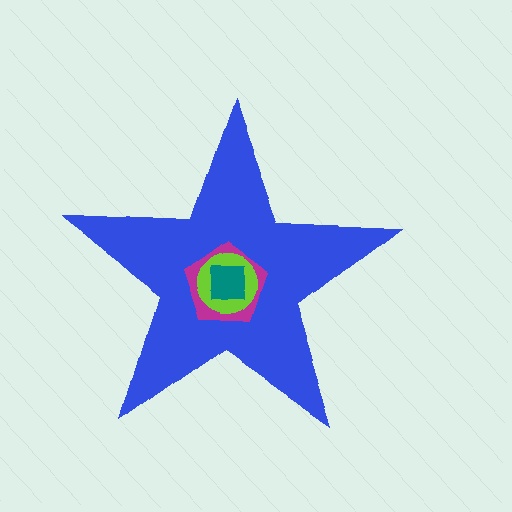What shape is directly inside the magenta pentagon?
The lime circle.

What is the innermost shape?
The teal square.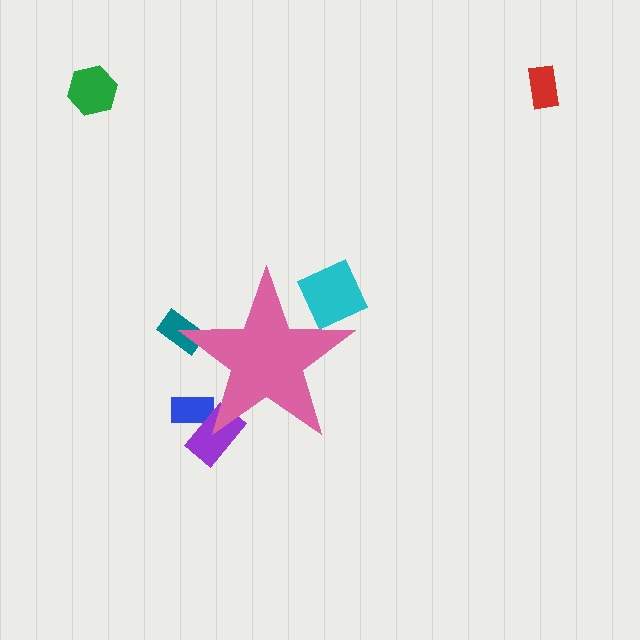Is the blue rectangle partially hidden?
Yes, the blue rectangle is partially hidden behind the pink star.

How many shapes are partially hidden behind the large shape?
4 shapes are partially hidden.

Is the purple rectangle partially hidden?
Yes, the purple rectangle is partially hidden behind the pink star.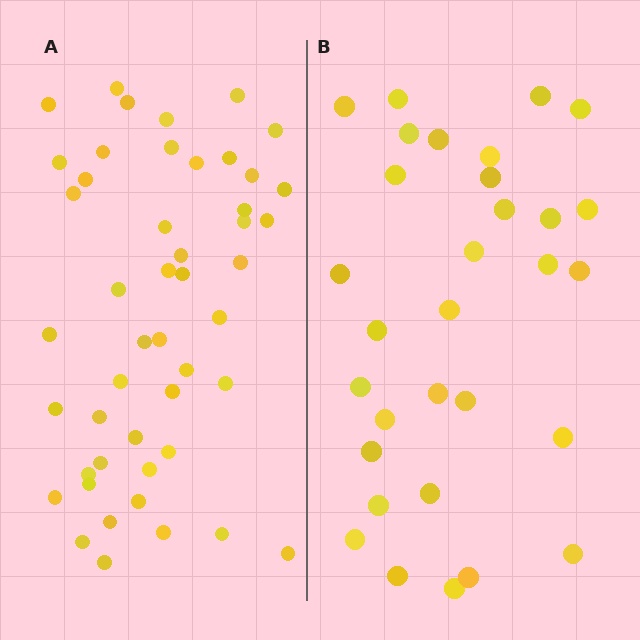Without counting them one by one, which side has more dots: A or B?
Region A (the left region) has more dots.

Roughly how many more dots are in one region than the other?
Region A has approximately 15 more dots than region B.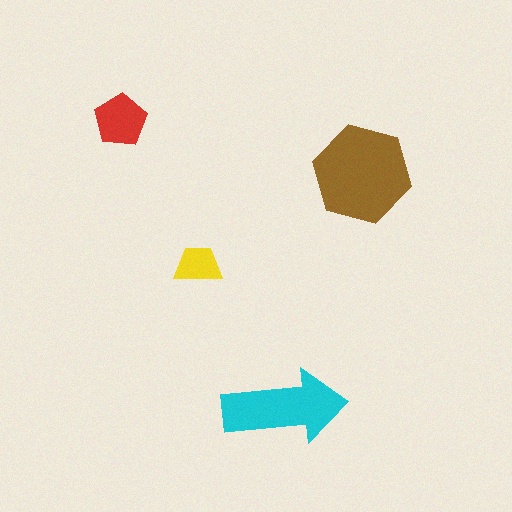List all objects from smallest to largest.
The yellow trapezoid, the red pentagon, the cyan arrow, the brown hexagon.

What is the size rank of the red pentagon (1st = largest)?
3rd.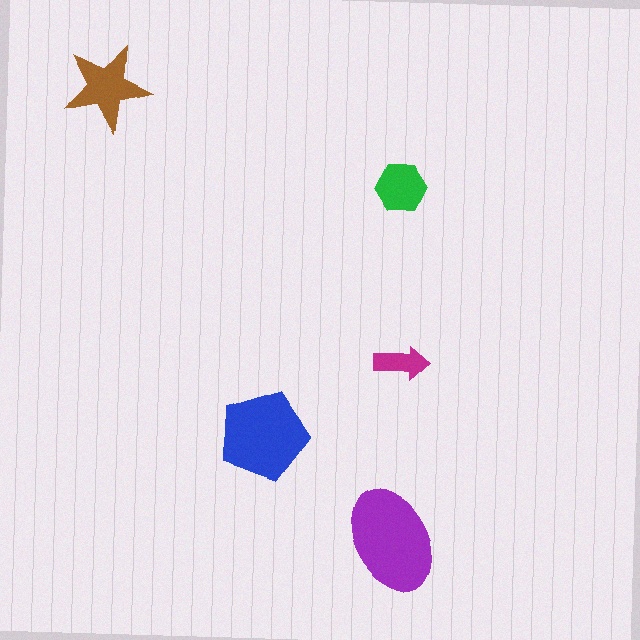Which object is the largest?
The purple ellipse.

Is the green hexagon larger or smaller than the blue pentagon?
Smaller.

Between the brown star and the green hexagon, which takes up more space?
The brown star.